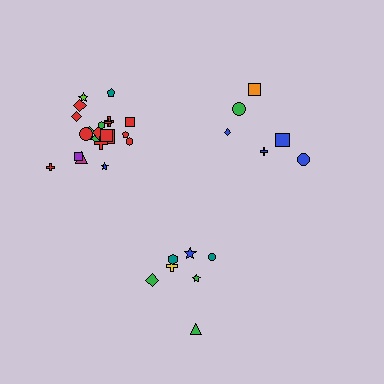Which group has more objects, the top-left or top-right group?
The top-left group.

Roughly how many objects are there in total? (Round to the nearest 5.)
Roughly 35 objects in total.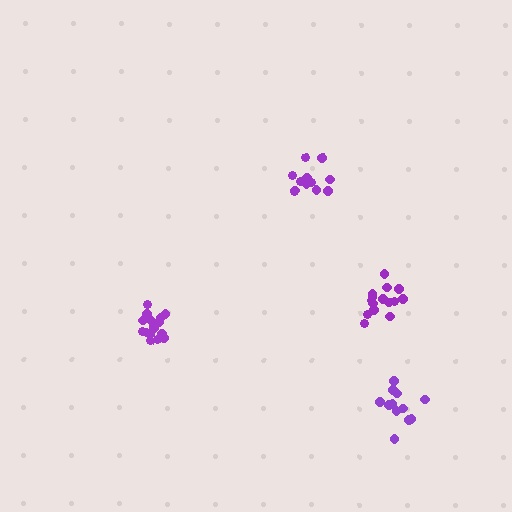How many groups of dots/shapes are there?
There are 4 groups.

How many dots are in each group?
Group 1: 15 dots, Group 2: 12 dots, Group 3: 15 dots, Group 4: 12 dots (54 total).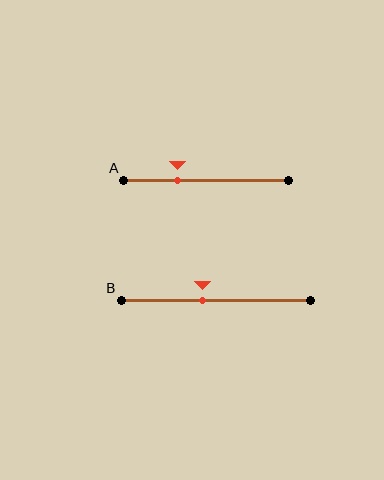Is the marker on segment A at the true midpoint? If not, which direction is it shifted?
No, the marker on segment A is shifted to the left by about 17% of the segment length.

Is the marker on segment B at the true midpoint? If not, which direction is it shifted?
No, the marker on segment B is shifted to the left by about 7% of the segment length.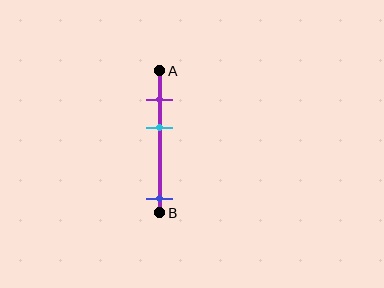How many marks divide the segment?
There are 3 marks dividing the segment.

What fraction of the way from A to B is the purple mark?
The purple mark is approximately 20% (0.2) of the way from A to B.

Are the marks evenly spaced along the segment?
No, the marks are not evenly spaced.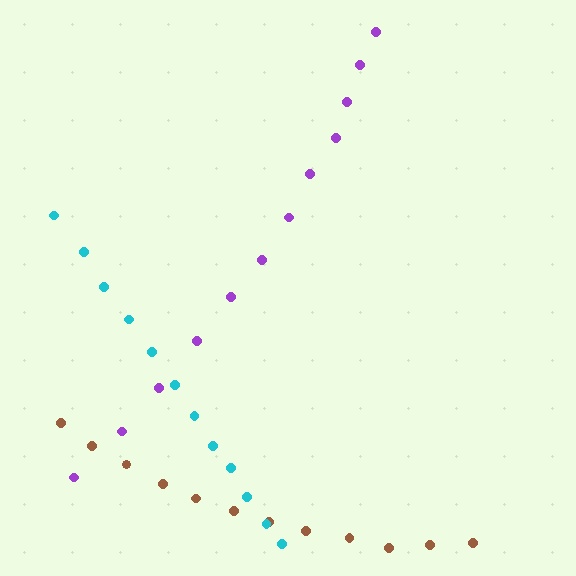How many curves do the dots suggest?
There are 3 distinct paths.